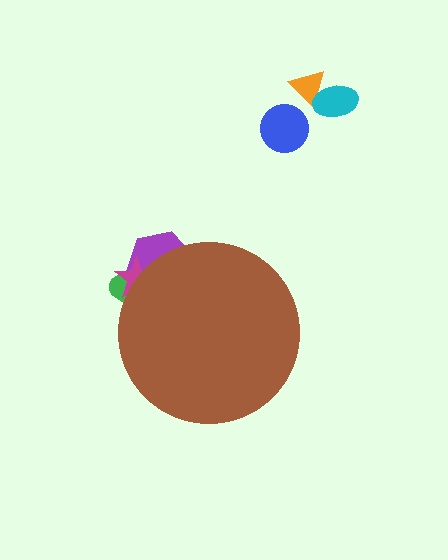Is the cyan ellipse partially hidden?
No, the cyan ellipse is fully visible.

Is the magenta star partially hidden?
Yes, the magenta star is partially hidden behind the brown circle.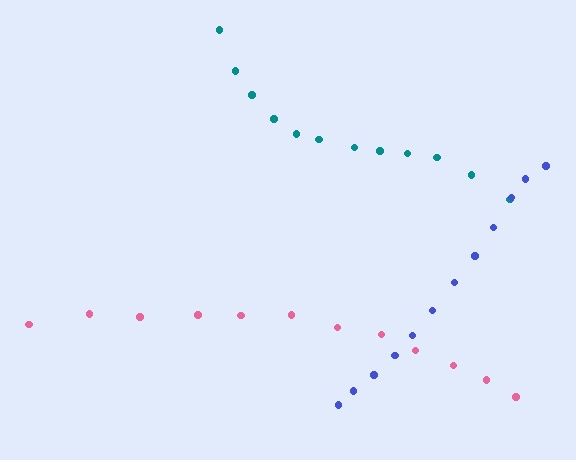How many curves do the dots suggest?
There are 3 distinct paths.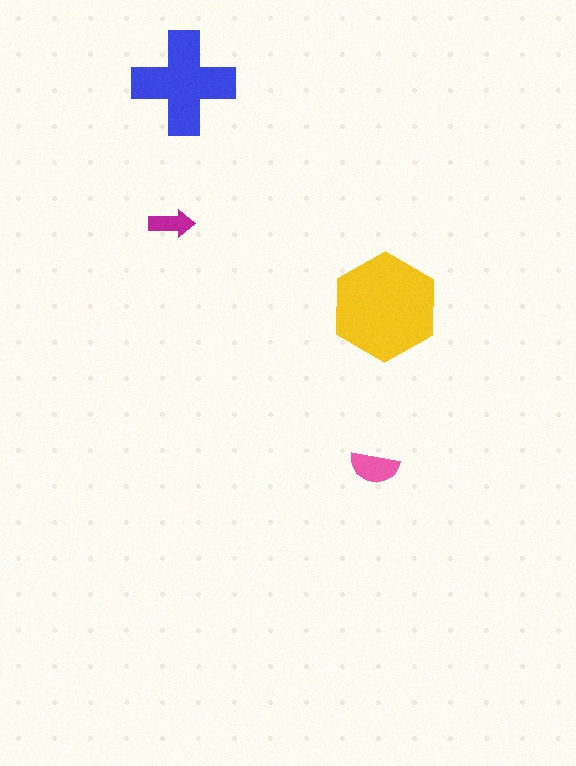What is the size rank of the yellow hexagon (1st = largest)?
1st.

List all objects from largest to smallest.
The yellow hexagon, the blue cross, the pink semicircle, the magenta arrow.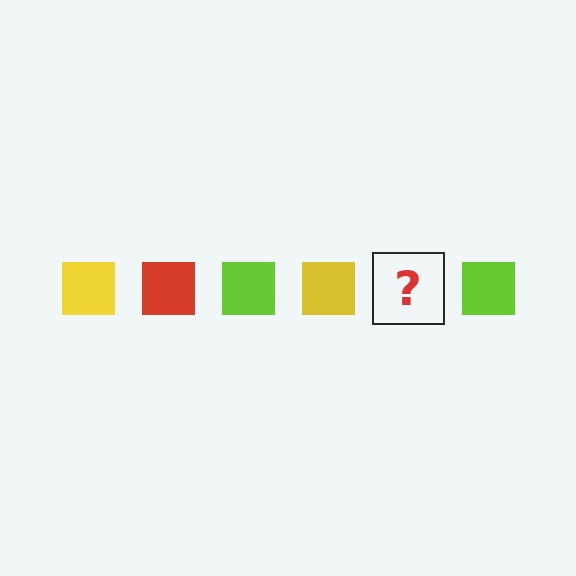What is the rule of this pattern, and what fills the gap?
The rule is that the pattern cycles through yellow, red, lime squares. The gap should be filled with a red square.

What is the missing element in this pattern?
The missing element is a red square.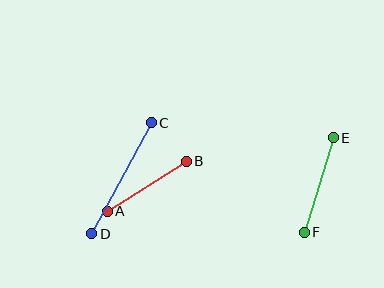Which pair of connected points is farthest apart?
Points C and D are farthest apart.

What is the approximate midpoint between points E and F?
The midpoint is at approximately (319, 185) pixels.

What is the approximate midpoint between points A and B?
The midpoint is at approximately (147, 186) pixels.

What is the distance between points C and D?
The distance is approximately 126 pixels.